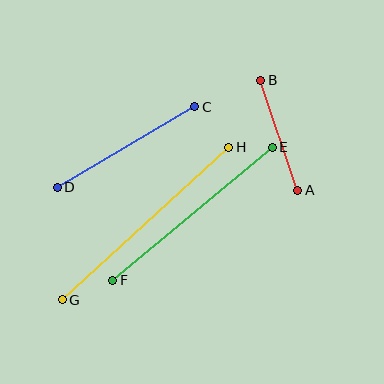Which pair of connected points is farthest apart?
Points G and H are farthest apart.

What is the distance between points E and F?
The distance is approximately 208 pixels.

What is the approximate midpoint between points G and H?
The midpoint is at approximately (146, 224) pixels.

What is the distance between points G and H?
The distance is approximately 226 pixels.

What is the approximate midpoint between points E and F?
The midpoint is at approximately (193, 214) pixels.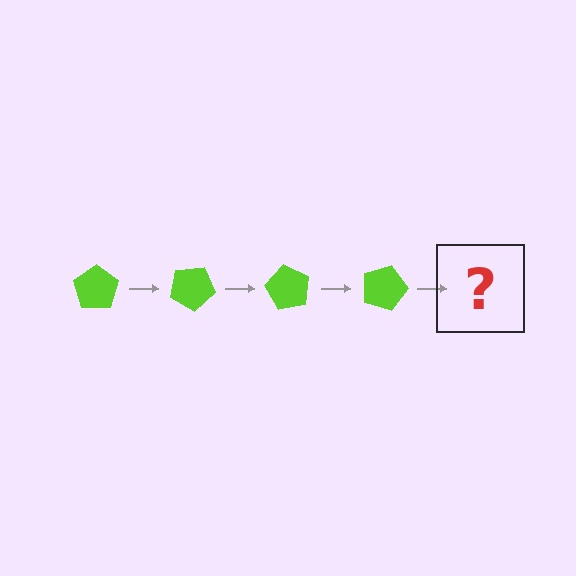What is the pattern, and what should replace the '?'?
The pattern is that the pentagon rotates 30 degrees each step. The '?' should be a lime pentagon rotated 120 degrees.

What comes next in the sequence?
The next element should be a lime pentagon rotated 120 degrees.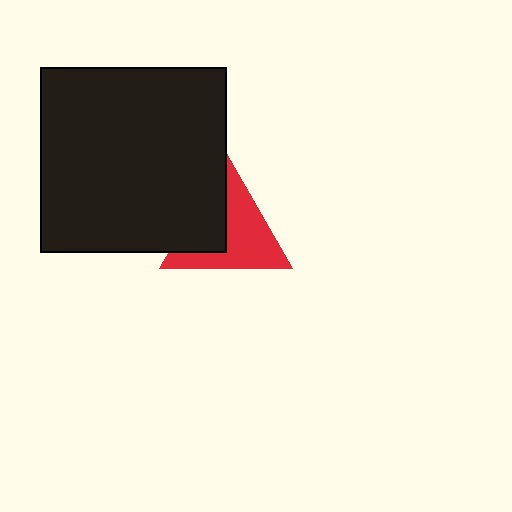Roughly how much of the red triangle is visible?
About half of it is visible (roughly 61%).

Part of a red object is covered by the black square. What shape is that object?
It is a triangle.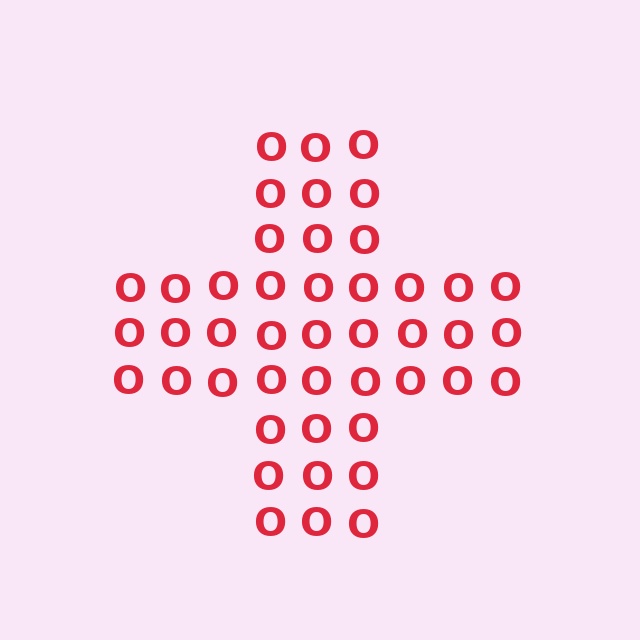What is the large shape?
The large shape is a cross.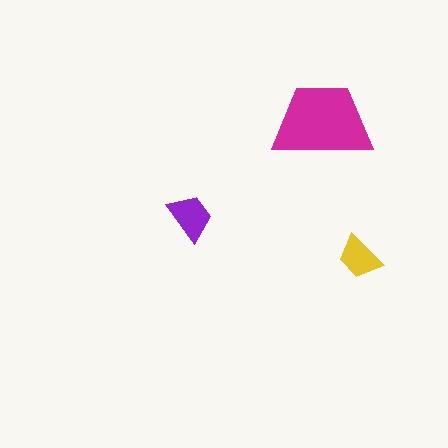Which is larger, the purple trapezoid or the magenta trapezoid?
The magenta one.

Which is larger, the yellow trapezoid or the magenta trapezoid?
The magenta one.